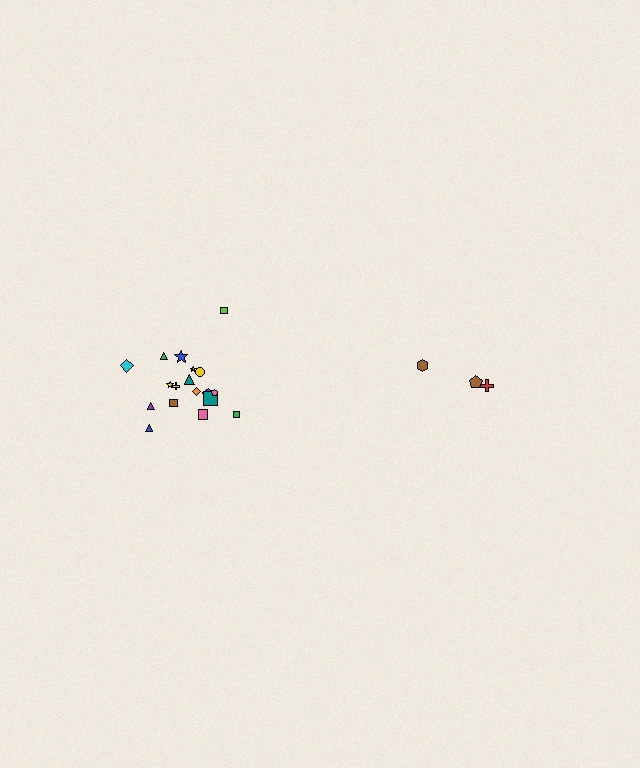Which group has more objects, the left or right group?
The left group.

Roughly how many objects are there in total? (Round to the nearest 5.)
Roughly 20 objects in total.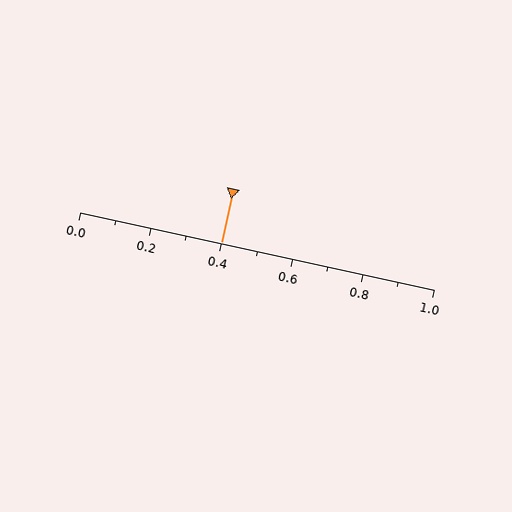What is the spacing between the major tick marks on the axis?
The major ticks are spaced 0.2 apart.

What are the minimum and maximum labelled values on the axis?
The axis runs from 0.0 to 1.0.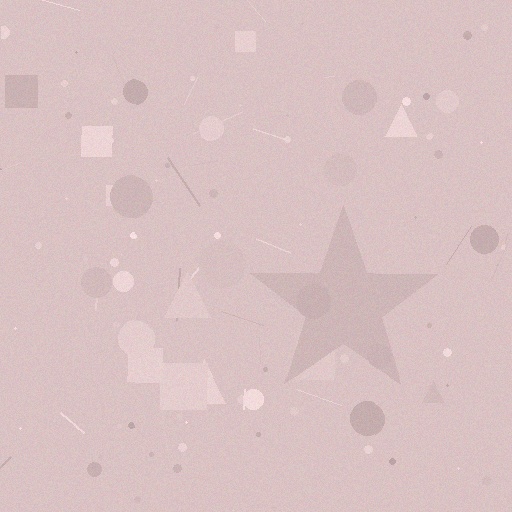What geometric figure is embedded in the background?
A star is embedded in the background.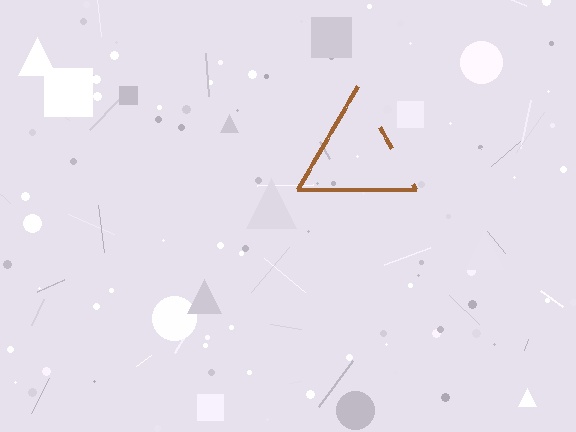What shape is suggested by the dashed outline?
The dashed outline suggests a triangle.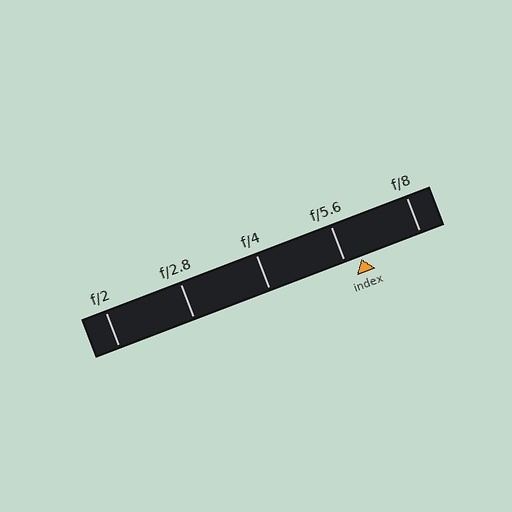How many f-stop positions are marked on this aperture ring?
There are 5 f-stop positions marked.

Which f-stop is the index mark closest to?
The index mark is closest to f/5.6.